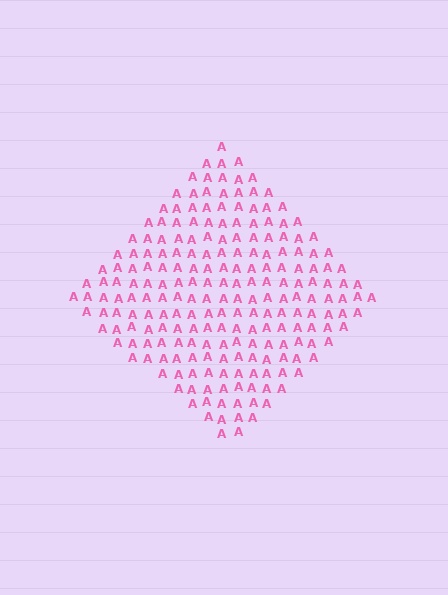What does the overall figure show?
The overall figure shows a diamond.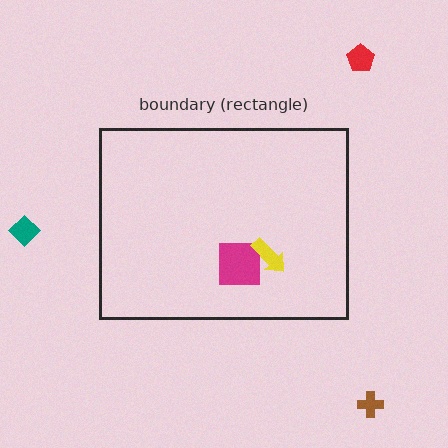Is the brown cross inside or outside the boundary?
Outside.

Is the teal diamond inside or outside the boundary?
Outside.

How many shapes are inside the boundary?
2 inside, 3 outside.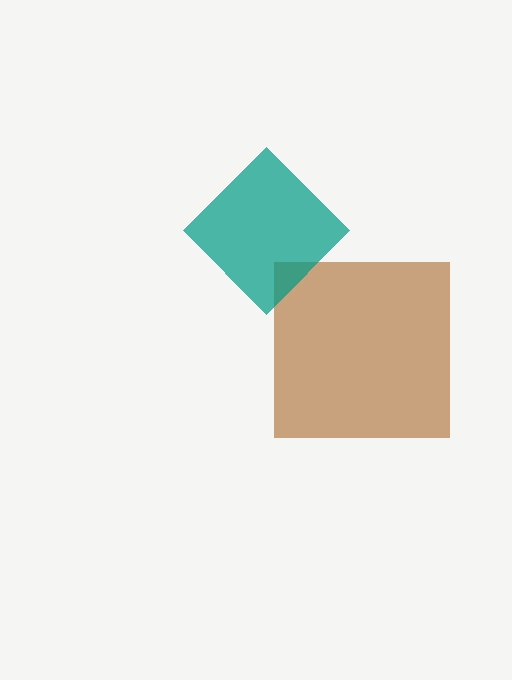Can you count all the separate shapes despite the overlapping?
Yes, there are 2 separate shapes.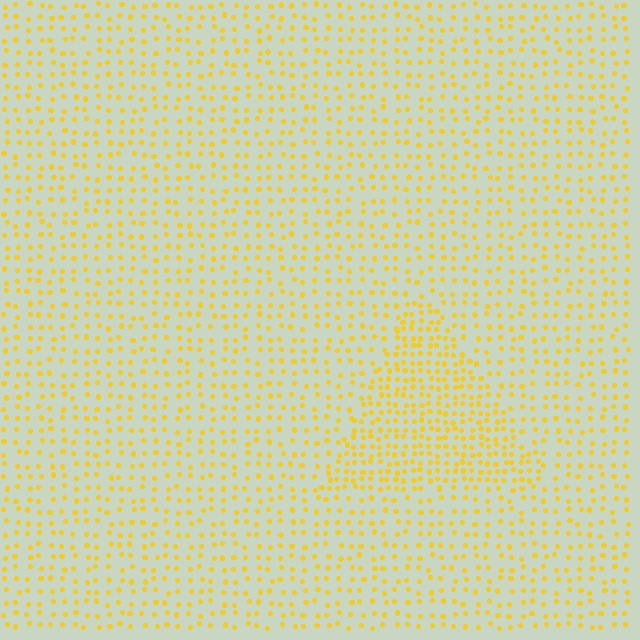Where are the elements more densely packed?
The elements are more densely packed inside the triangle boundary.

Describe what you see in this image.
The image contains small yellow elements arranged at two different densities. A triangle-shaped region is visible where the elements are more densely packed than the surrounding area.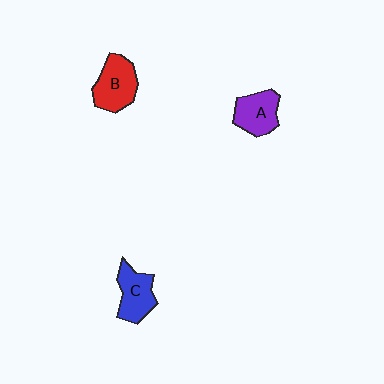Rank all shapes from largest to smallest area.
From largest to smallest: B (red), C (blue), A (purple).